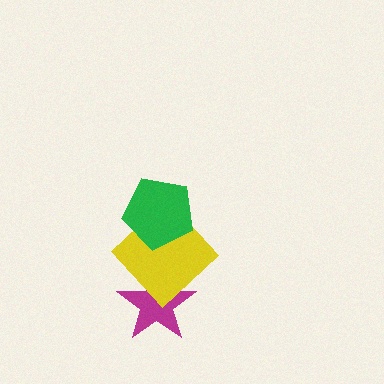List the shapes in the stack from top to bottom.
From top to bottom: the green pentagon, the yellow diamond, the magenta star.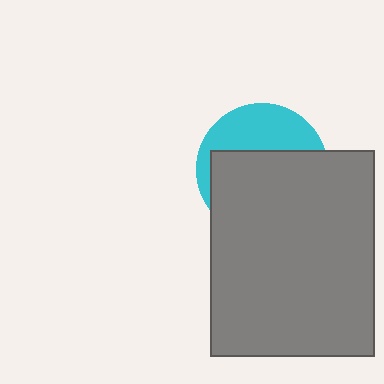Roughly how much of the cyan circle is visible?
A small part of it is visible (roughly 36%).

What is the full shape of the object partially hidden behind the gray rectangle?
The partially hidden object is a cyan circle.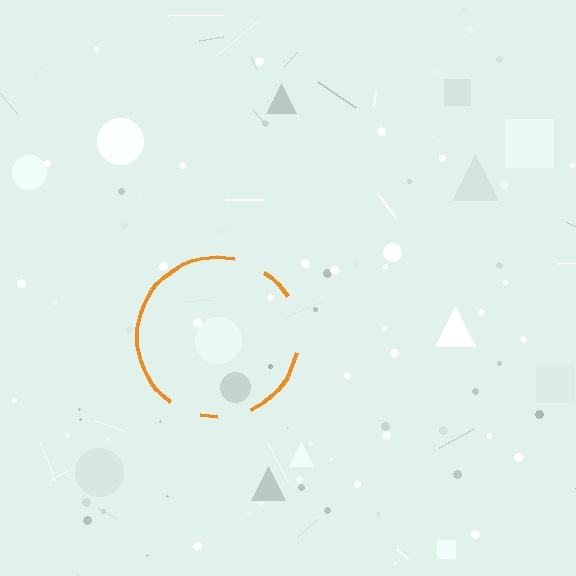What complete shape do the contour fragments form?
The contour fragments form a circle.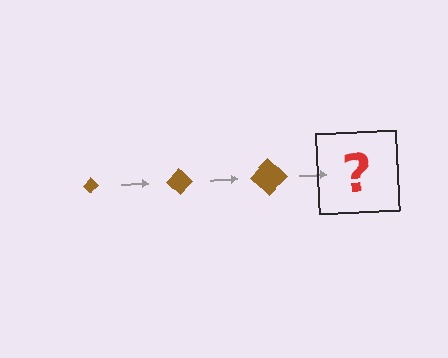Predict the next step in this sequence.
The next step is a brown diamond, larger than the previous one.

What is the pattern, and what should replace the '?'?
The pattern is that the diamond gets progressively larger each step. The '?' should be a brown diamond, larger than the previous one.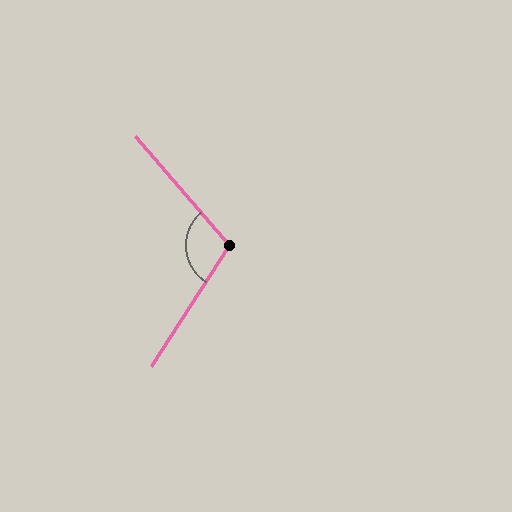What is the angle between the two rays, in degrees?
Approximately 106 degrees.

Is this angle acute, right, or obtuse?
It is obtuse.